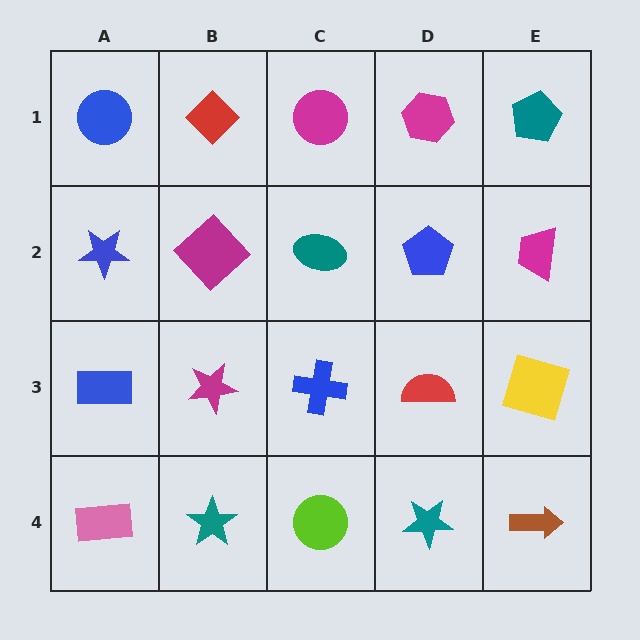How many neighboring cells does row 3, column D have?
4.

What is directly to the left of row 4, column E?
A teal star.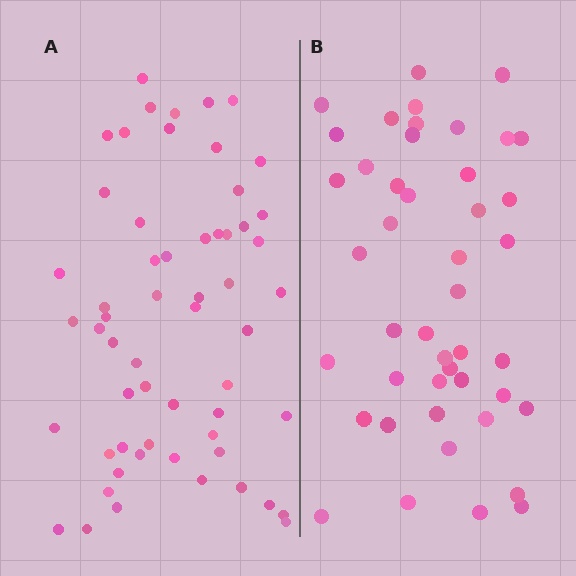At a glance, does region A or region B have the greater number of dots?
Region A (the left region) has more dots.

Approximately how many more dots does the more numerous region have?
Region A has approximately 15 more dots than region B.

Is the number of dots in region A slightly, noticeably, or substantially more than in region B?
Region A has noticeably more, but not dramatically so. The ratio is roughly 1.3 to 1.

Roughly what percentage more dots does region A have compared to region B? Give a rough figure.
About 30% more.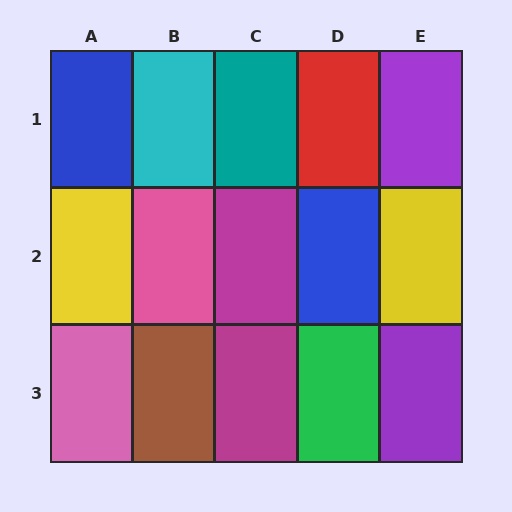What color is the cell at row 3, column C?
Magenta.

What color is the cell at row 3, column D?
Green.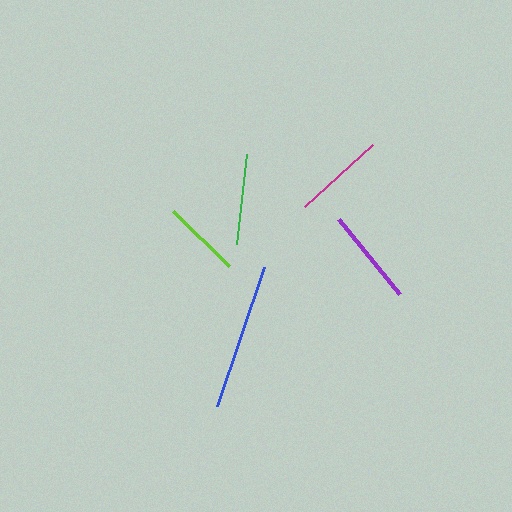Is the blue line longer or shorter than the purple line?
The blue line is longer than the purple line.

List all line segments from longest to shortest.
From longest to shortest: blue, purple, magenta, green, lime.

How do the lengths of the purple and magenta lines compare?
The purple and magenta lines are approximately the same length.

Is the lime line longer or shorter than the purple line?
The purple line is longer than the lime line.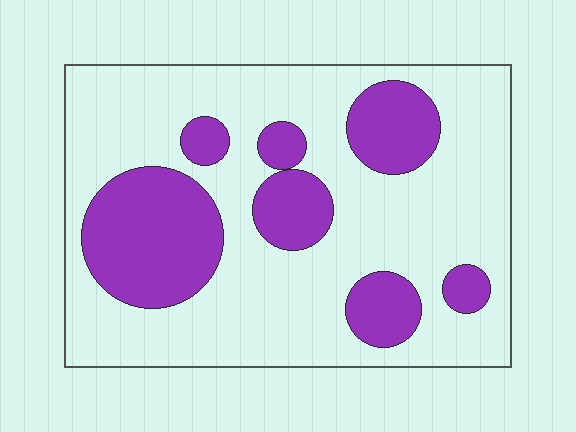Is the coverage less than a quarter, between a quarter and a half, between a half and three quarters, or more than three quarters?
Between a quarter and a half.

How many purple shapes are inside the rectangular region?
7.